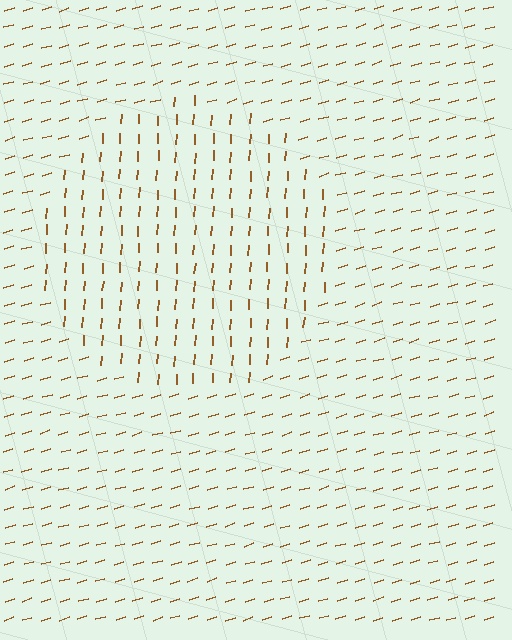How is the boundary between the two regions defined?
The boundary is defined purely by a change in line orientation (approximately 69 degrees difference). All lines are the same color and thickness.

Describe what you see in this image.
The image is filled with small brown line segments. A circle region in the image has lines oriented differently from the surrounding lines, creating a visible texture boundary.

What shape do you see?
I see a circle.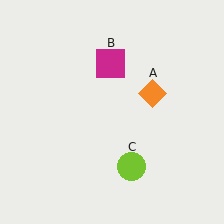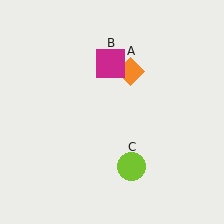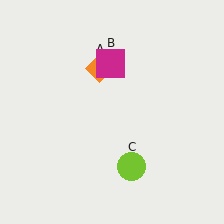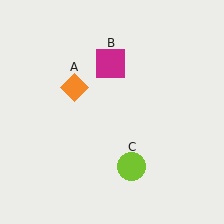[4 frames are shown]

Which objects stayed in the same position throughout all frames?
Magenta square (object B) and lime circle (object C) remained stationary.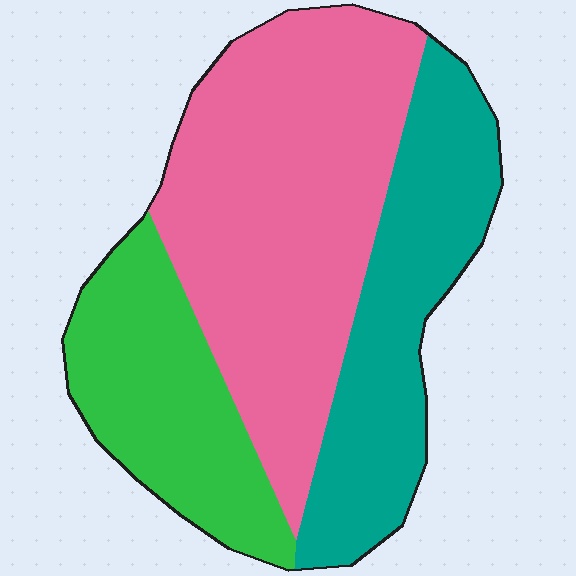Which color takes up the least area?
Green, at roughly 25%.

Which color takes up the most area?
Pink, at roughly 50%.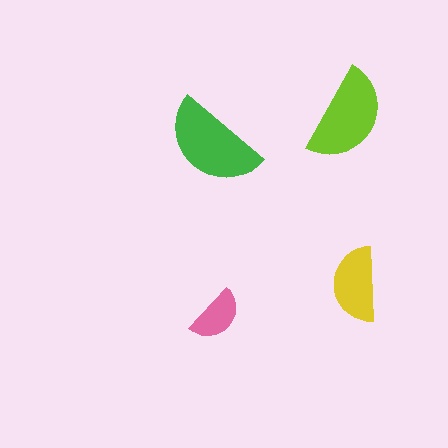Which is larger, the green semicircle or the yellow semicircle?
The green one.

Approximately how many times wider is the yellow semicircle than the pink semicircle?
About 1.5 times wider.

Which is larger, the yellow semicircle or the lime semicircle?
The lime one.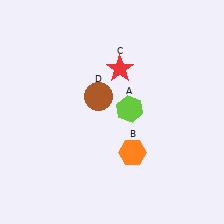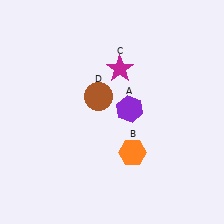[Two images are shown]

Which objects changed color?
A changed from lime to purple. C changed from red to magenta.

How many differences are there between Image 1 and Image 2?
There are 2 differences between the two images.